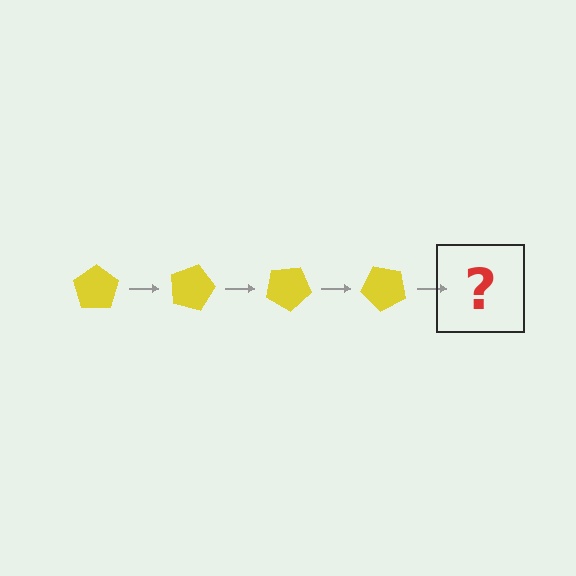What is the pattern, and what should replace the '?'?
The pattern is that the pentagon rotates 15 degrees each step. The '?' should be a yellow pentagon rotated 60 degrees.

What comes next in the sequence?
The next element should be a yellow pentagon rotated 60 degrees.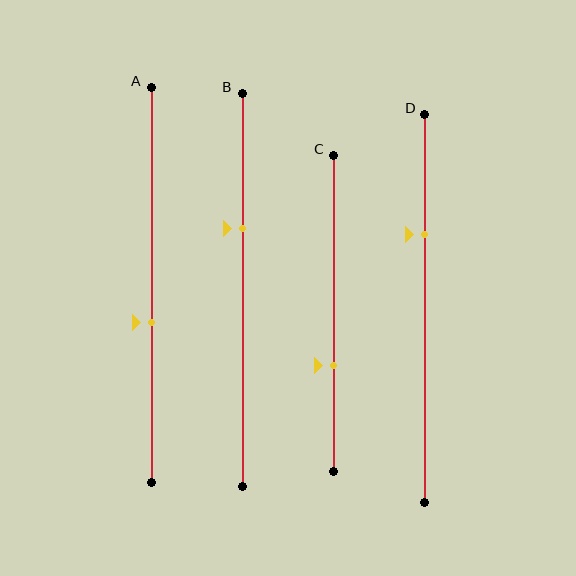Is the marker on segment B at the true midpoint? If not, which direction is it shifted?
No, the marker on segment B is shifted upward by about 16% of the segment length.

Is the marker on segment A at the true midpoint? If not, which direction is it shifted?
No, the marker on segment A is shifted downward by about 9% of the segment length.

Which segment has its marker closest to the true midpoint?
Segment A has its marker closest to the true midpoint.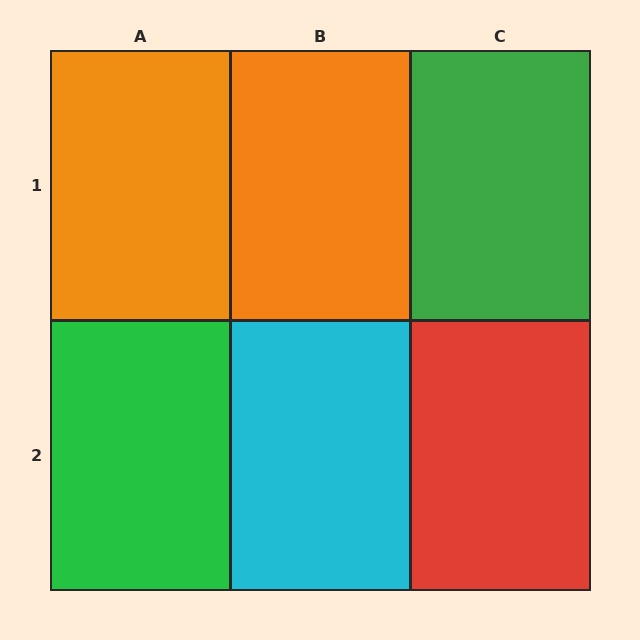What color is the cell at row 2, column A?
Green.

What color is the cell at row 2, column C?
Red.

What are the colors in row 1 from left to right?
Orange, orange, green.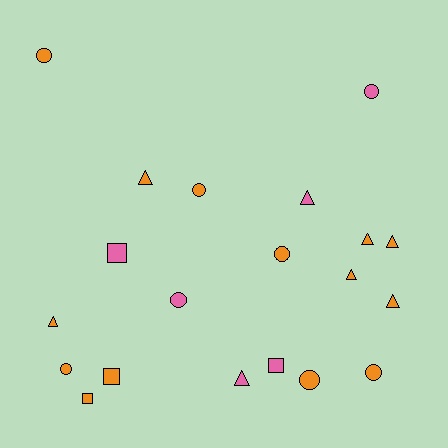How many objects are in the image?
There are 20 objects.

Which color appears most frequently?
Orange, with 14 objects.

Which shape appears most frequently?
Circle, with 8 objects.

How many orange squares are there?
There are 2 orange squares.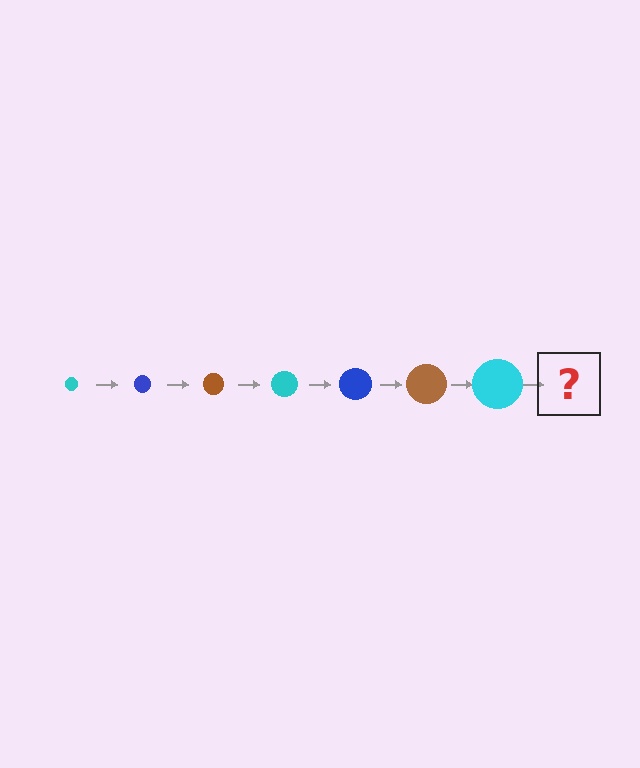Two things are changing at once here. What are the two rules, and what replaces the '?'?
The two rules are that the circle grows larger each step and the color cycles through cyan, blue, and brown. The '?' should be a blue circle, larger than the previous one.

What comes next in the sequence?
The next element should be a blue circle, larger than the previous one.